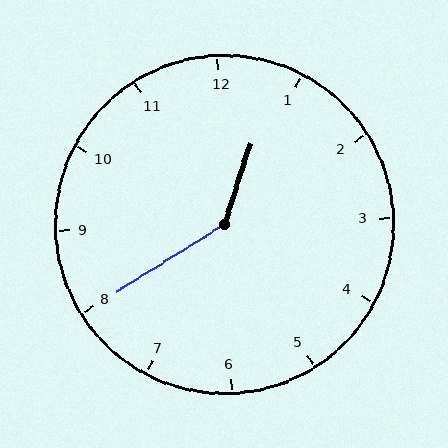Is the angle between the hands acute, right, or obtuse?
It is obtuse.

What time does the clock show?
12:40.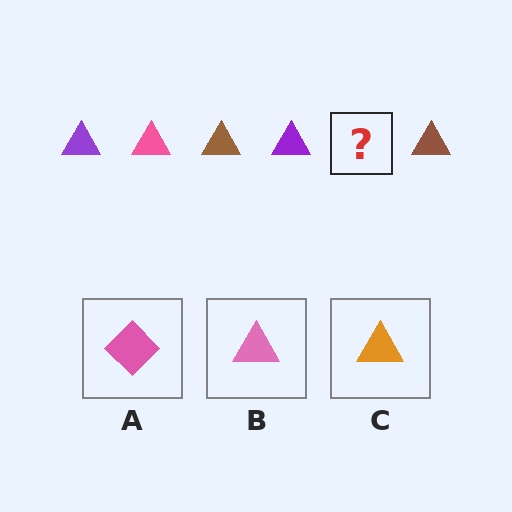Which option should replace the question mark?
Option B.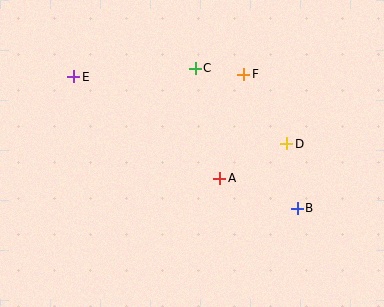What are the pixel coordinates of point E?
Point E is at (74, 77).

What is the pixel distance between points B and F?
The distance between B and F is 144 pixels.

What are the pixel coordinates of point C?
Point C is at (195, 68).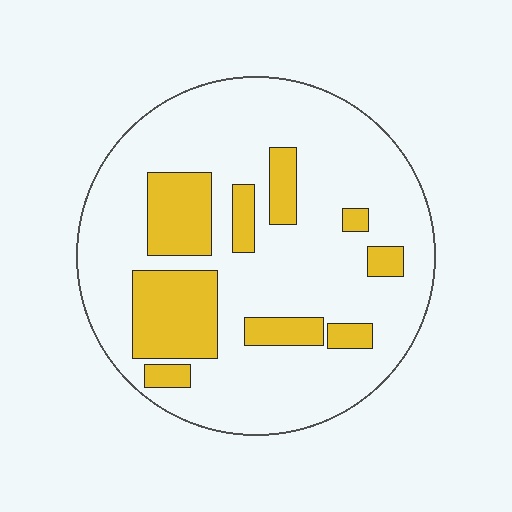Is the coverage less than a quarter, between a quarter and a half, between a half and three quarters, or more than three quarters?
Less than a quarter.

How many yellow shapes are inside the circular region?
9.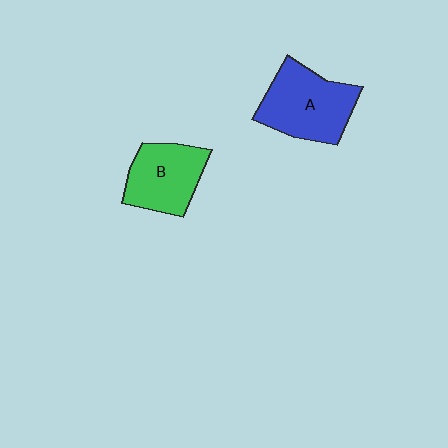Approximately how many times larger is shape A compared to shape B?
Approximately 1.2 times.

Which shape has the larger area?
Shape A (blue).